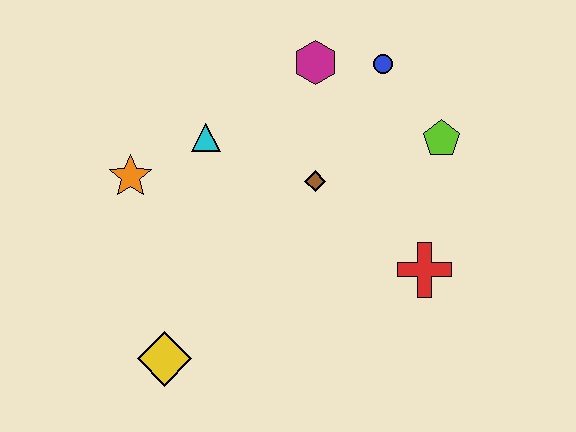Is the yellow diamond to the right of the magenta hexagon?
No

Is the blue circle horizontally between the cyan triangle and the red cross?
Yes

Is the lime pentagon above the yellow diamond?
Yes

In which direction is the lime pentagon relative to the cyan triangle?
The lime pentagon is to the right of the cyan triangle.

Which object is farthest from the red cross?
The orange star is farthest from the red cross.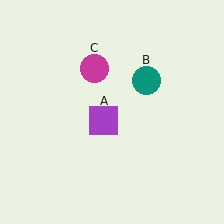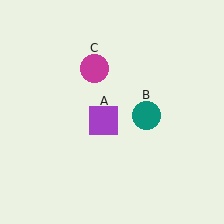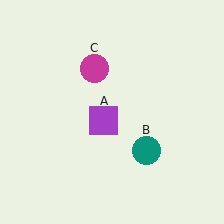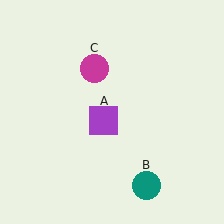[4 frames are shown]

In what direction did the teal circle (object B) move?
The teal circle (object B) moved down.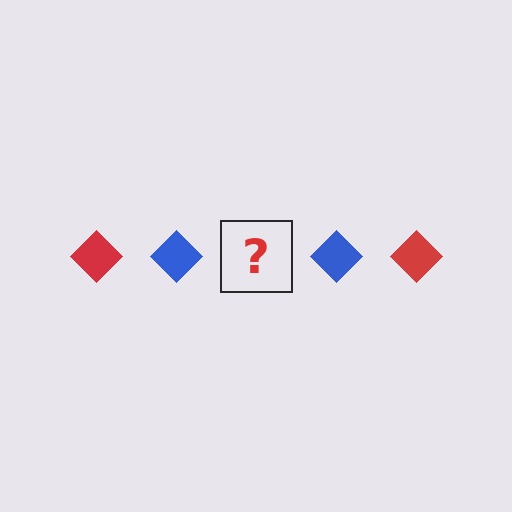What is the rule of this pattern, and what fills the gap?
The rule is that the pattern cycles through red, blue diamonds. The gap should be filled with a red diamond.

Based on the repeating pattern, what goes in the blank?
The blank should be a red diamond.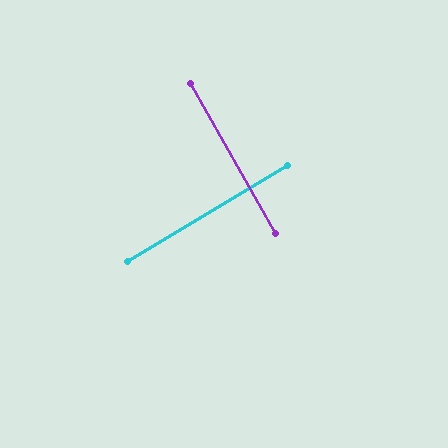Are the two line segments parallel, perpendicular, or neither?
Perpendicular — they meet at approximately 89°.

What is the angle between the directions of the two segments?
Approximately 89 degrees.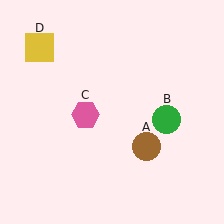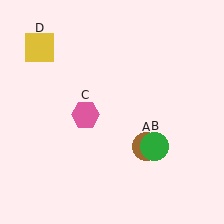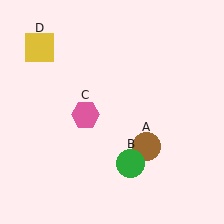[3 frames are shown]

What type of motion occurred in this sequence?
The green circle (object B) rotated clockwise around the center of the scene.